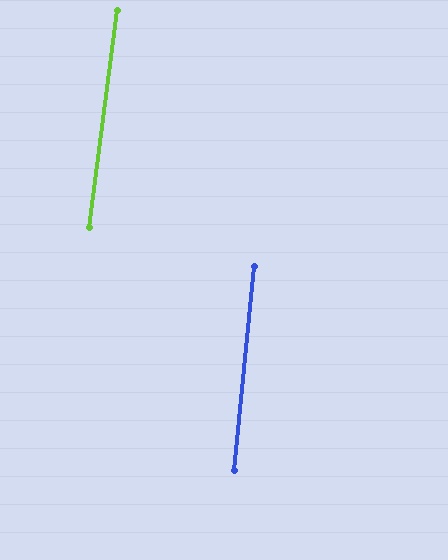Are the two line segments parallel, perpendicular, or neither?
Parallel — their directions differ by only 1.7°.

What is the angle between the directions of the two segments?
Approximately 2 degrees.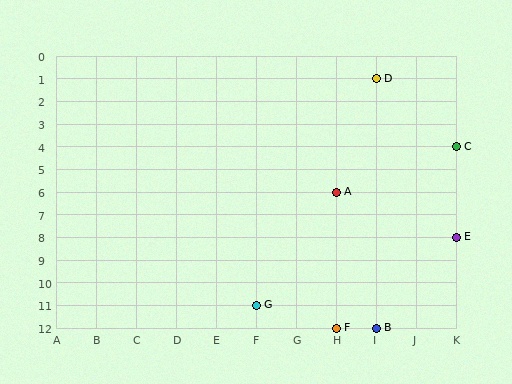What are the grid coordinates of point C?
Point C is at grid coordinates (K, 4).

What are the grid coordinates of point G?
Point G is at grid coordinates (F, 11).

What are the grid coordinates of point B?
Point B is at grid coordinates (I, 12).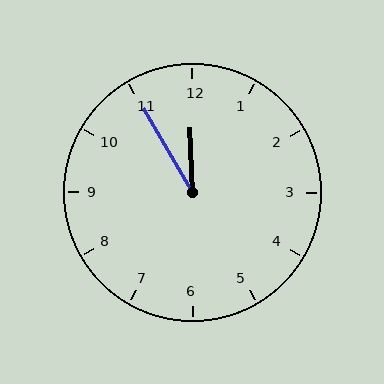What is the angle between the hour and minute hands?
Approximately 28 degrees.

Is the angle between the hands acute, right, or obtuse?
It is acute.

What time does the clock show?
11:55.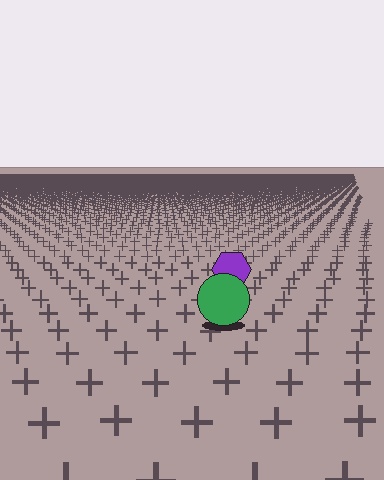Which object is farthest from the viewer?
The purple hexagon is farthest from the viewer. It appears smaller and the ground texture around it is denser.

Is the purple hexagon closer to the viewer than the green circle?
No. The green circle is closer — you can tell from the texture gradient: the ground texture is coarser near it.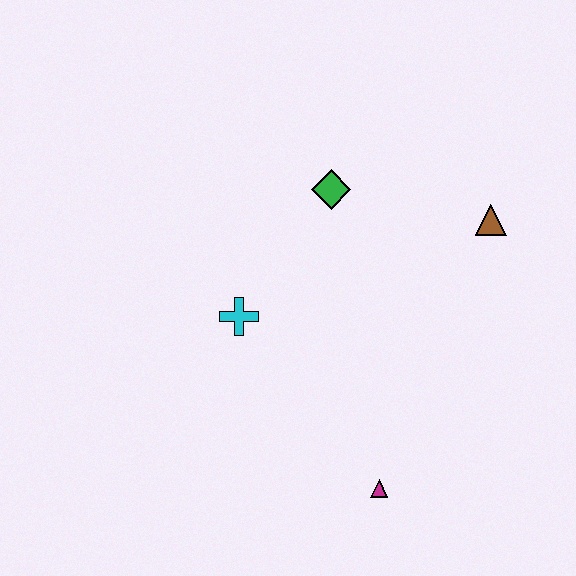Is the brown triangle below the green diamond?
Yes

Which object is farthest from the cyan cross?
The brown triangle is farthest from the cyan cross.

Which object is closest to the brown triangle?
The green diamond is closest to the brown triangle.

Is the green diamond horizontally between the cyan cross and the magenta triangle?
Yes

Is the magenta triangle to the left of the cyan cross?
No